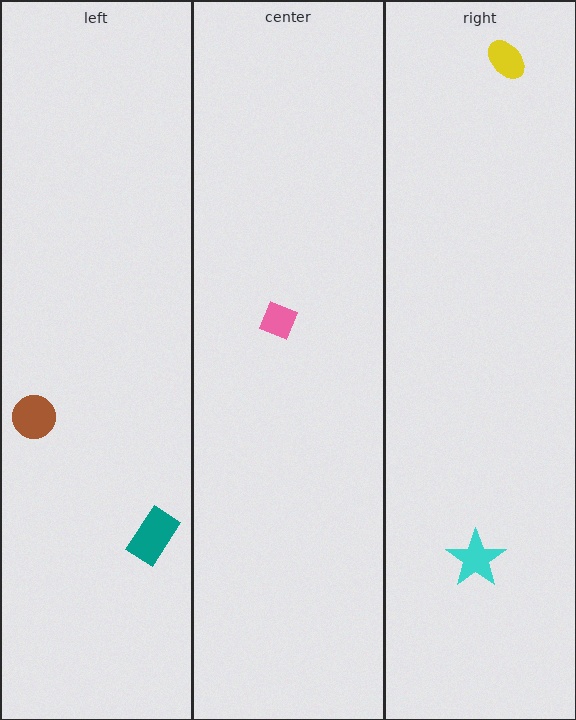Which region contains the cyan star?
The right region.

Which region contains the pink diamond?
The center region.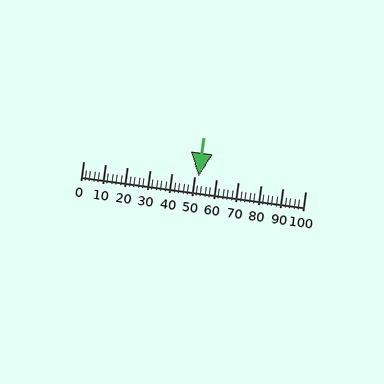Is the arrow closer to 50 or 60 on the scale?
The arrow is closer to 50.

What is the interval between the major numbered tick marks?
The major tick marks are spaced 10 units apart.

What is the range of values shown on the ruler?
The ruler shows values from 0 to 100.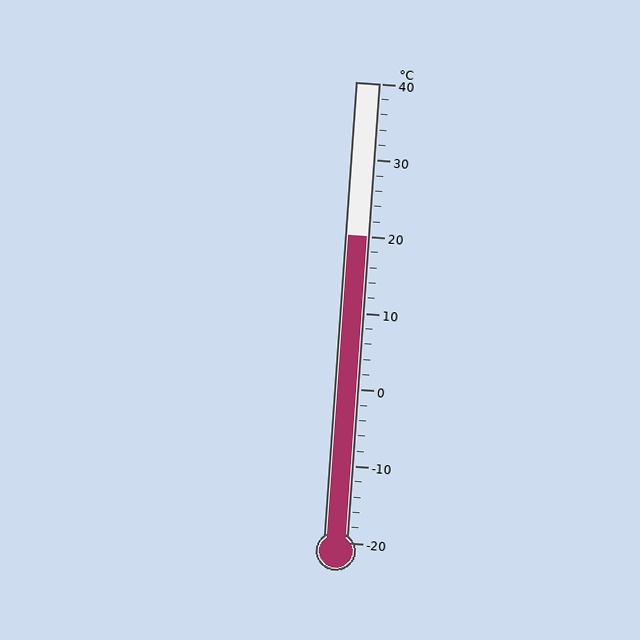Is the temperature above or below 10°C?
The temperature is above 10°C.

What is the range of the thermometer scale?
The thermometer scale ranges from -20°C to 40°C.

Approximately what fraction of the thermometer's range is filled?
The thermometer is filled to approximately 65% of its range.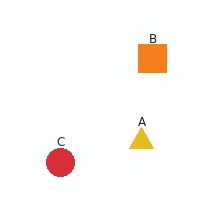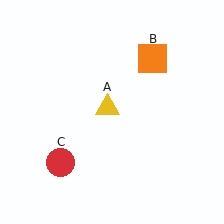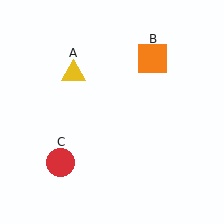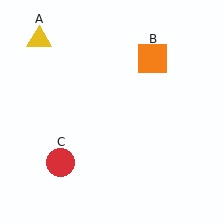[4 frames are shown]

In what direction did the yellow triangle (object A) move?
The yellow triangle (object A) moved up and to the left.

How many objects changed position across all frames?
1 object changed position: yellow triangle (object A).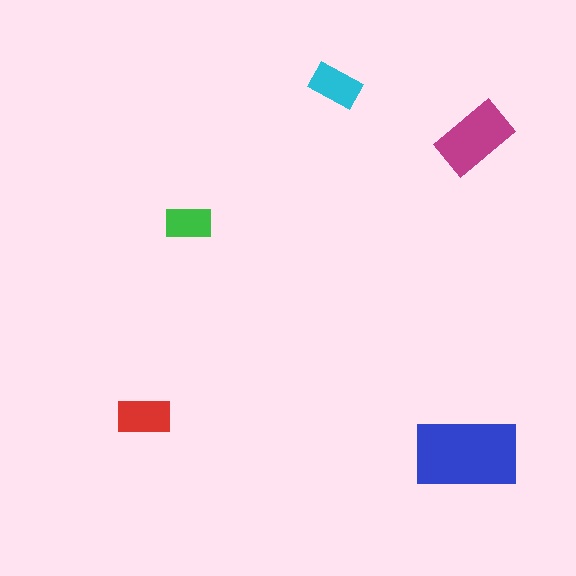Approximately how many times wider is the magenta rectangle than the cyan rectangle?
About 1.5 times wider.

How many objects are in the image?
There are 5 objects in the image.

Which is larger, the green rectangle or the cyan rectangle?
The cyan one.